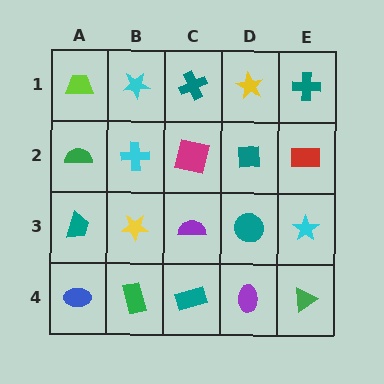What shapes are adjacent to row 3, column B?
A cyan cross (row 2, column B), a green rectangle (row 4, column B), a teal trapezoid (row 3, column A), a purple semicircle (row 3, column C).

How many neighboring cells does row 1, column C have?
3.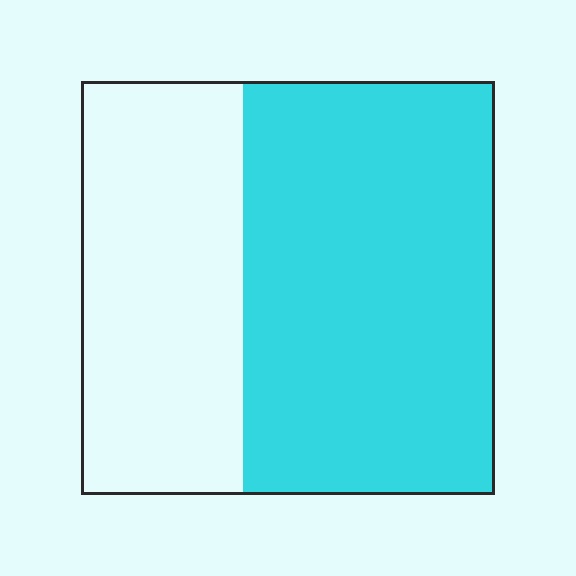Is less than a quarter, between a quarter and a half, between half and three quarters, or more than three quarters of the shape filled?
Between half and three quarters.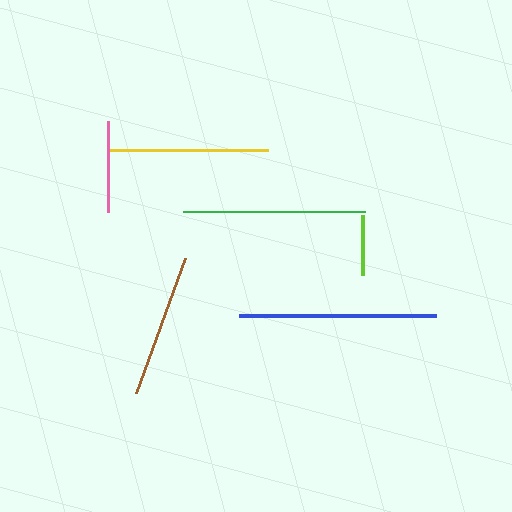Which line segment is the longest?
The blue line is the longest at approximately 197 pixels.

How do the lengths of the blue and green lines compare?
The blue and green lines are approximately the same length.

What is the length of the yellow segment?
The yellow segment is approximately 161 pixels long.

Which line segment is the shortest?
The lime line is the shortest at approximately 61 pixels.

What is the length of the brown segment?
The brown segment is approximately 143 pixels long.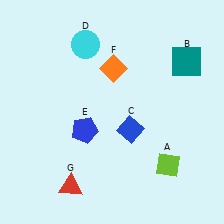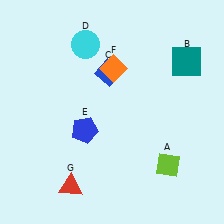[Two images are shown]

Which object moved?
The blue diamond (C) moved up.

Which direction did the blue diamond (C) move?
The blue diamond (C) moved up.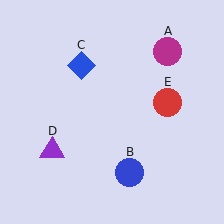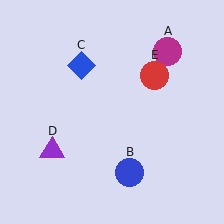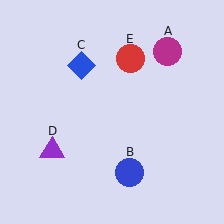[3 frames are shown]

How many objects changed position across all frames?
1 object changed position: red circle (object E).